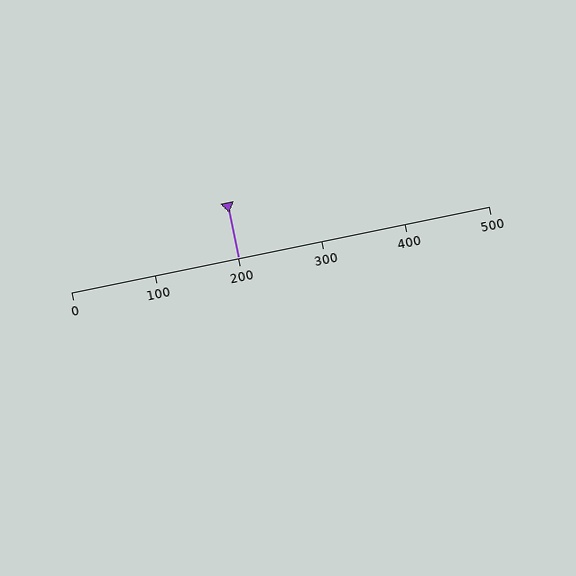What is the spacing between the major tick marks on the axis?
The major ticks are spaced 100 apart.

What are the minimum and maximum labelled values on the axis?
The axis runs from 0 to 500.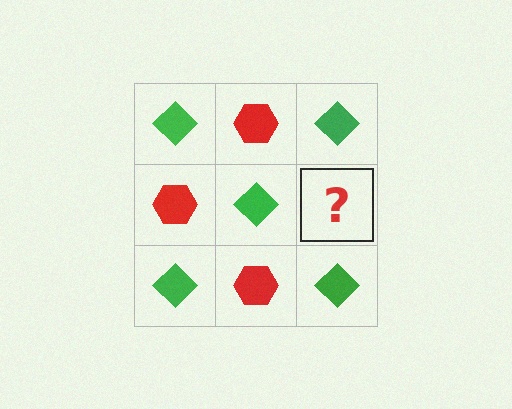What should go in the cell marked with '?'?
The missing cell should contain a red hexagon.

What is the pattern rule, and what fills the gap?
The rule is that it alternates green diamond and red hexagon in a checkerboard pattern. The gap should be filled with a red hexagon.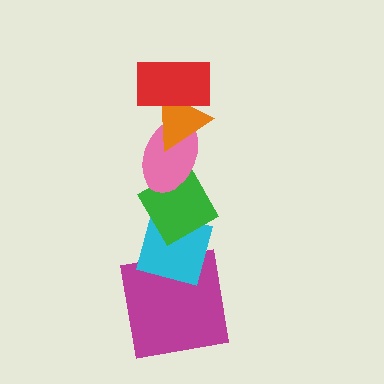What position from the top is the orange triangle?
The orange triangle is 2nd from the top.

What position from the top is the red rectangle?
The red rectangle is 1st from the top.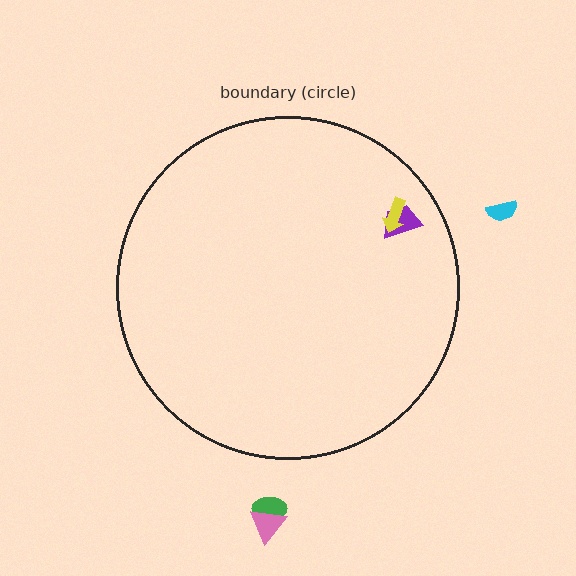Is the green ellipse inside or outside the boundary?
Outside.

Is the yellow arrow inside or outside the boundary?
Inside.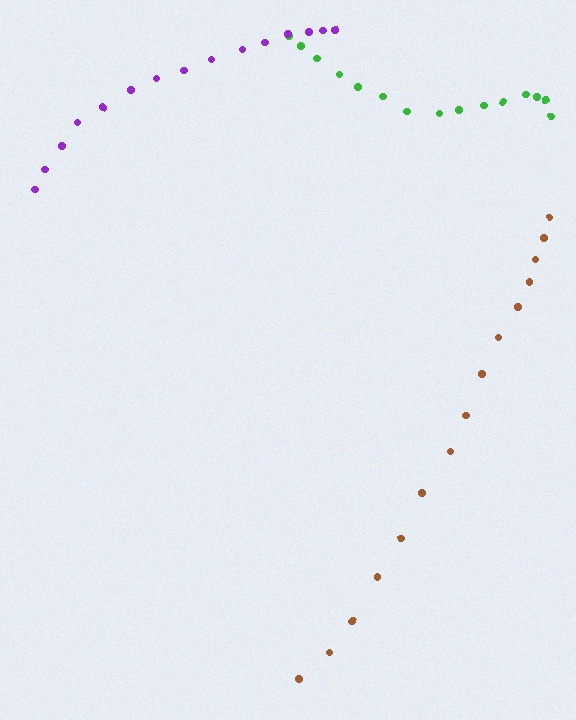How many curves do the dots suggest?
There are 3 distinct paths.